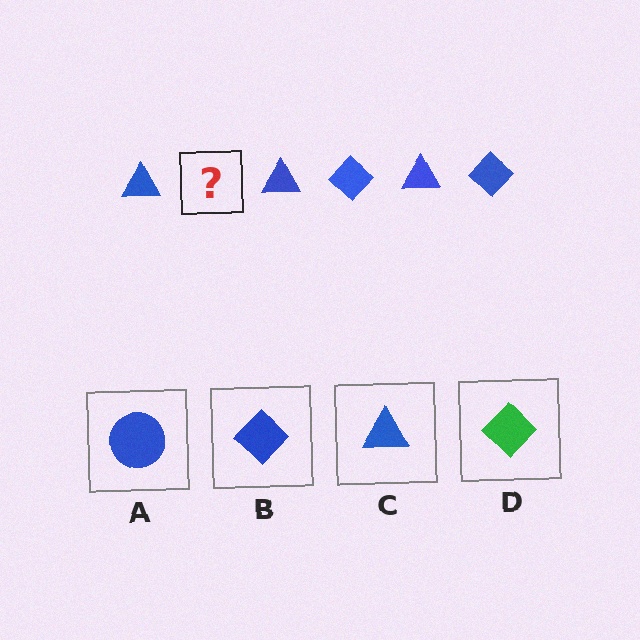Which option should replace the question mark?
Option B.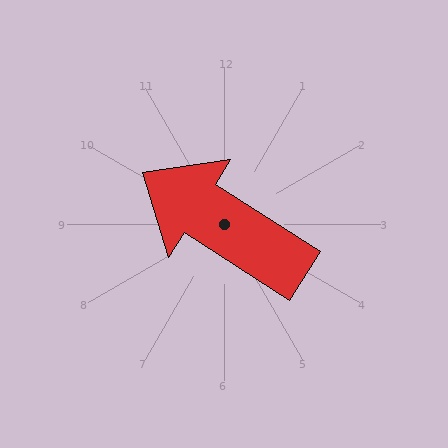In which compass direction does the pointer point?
Northwest.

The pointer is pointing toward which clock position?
Roughly 10 o'clock.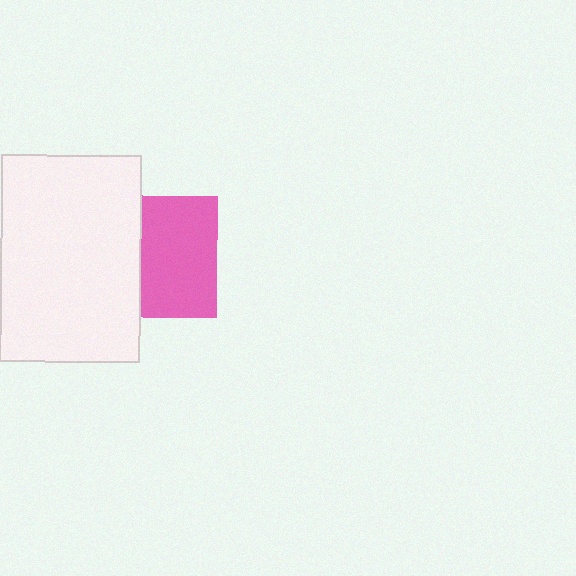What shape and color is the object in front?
The object in front is a white rectangle.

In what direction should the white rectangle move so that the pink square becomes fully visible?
The white rectangle should move left. That is the shortest direction to clear the overlap and leave the pink square fully visible.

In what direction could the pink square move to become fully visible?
The pink square could move right. That would shift it out from behind the white rectangle entirely.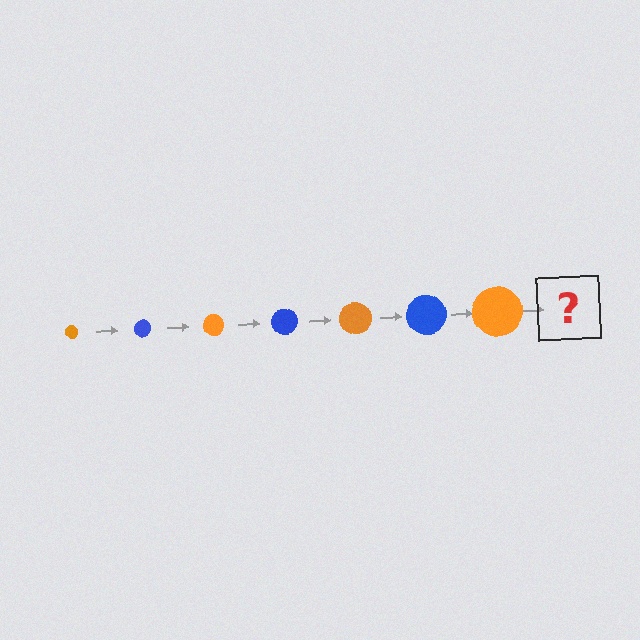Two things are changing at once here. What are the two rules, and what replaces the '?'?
The two rules are that the circle grows larger each step and the color cycles through orange and blue. The '?' should be a blue circle, larger than the previous one.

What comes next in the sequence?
The next element should be a blue circle, larger than the previous one.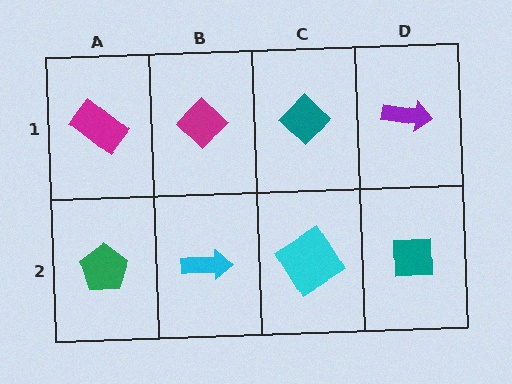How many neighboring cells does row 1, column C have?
3.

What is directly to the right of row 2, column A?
A cyan arrow.